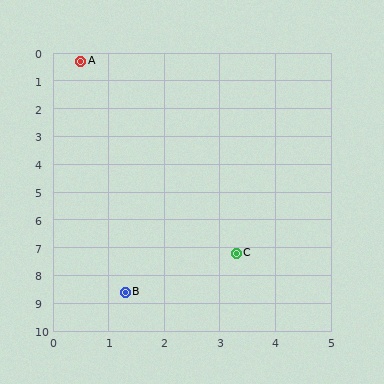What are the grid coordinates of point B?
Point B is at approximately (1.3, 8.6).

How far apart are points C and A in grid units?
Points C and A are about 7.4 grid units apart.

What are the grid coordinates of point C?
Point C is at approximately (3.3, 7.2).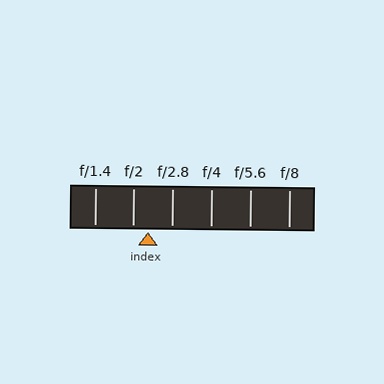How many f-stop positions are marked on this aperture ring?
There are 6 f-stop positions marked.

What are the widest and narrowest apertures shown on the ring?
The widest aperture shown is f/1.4 and the narrowest is f/8.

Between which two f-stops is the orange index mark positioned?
The index mark is between f/2 and f/2.8.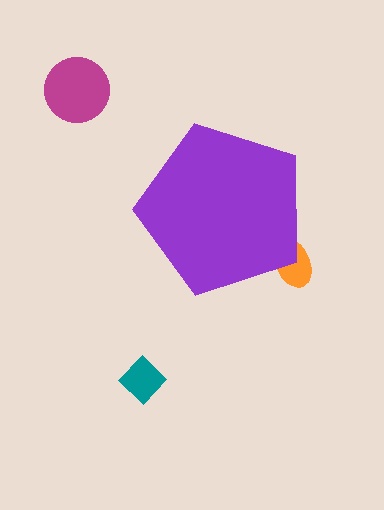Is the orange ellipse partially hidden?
Yes, the orange ellipse is partially hidden behind the purple pentagon.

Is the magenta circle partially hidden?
No, the magenta circle is fully visible.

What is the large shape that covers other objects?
A purple pentagon.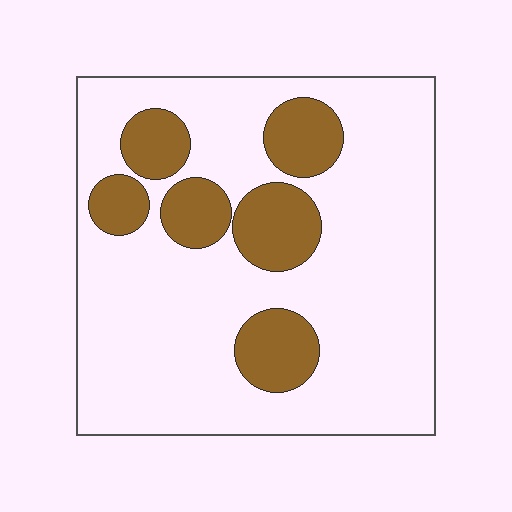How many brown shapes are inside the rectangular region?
6.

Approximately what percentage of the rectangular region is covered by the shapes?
Approximately 20%.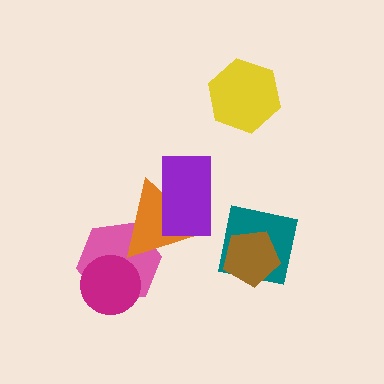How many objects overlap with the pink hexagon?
2 objects overlap with the pink hexagon.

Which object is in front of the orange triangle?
The purple rectangle is in front of the orange triangle.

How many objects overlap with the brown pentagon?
1 object overlaps with the brown pentagon.